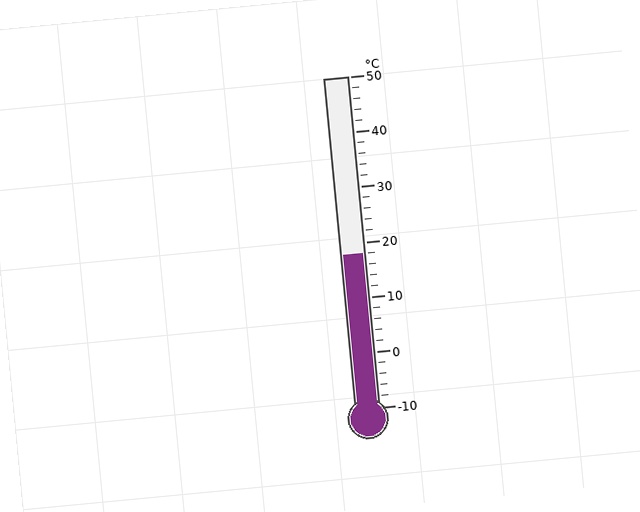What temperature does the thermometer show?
The thermometer shows approximately 18°C.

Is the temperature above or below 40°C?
The temperature is below 40°C.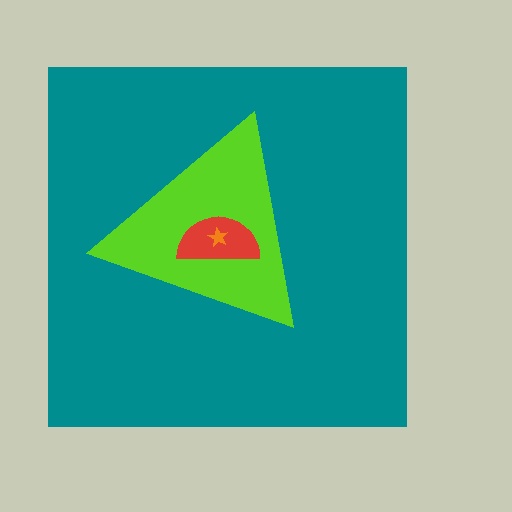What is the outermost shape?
The teal square.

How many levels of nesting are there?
4.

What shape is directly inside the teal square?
The lime triangle.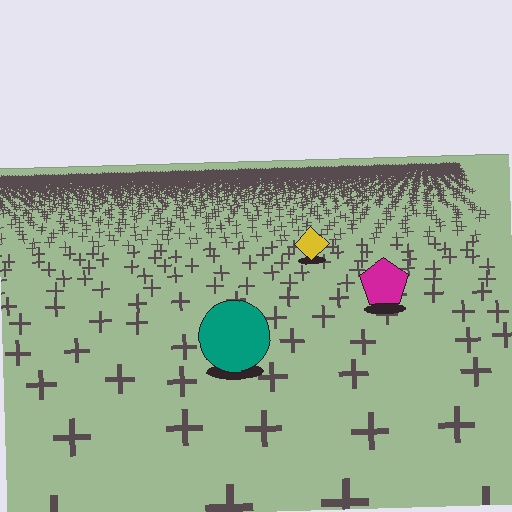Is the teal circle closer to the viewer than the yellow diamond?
Yes. The teal circle is closer — you can tell from the texture gradient: the ground texture is coarser near it.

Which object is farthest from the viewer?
The yellow diamond is farthest from the viewer. It appears smaller and the ground texture around it is denser.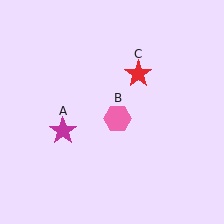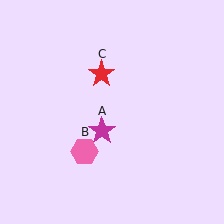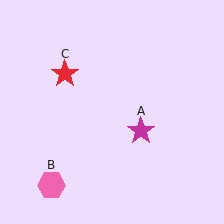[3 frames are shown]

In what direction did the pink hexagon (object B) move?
The pink hexagon (object B) moved down and to the left.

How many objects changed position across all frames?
3 objects changed position: magenta star (object A), pink hexagon (object B), red star (object C).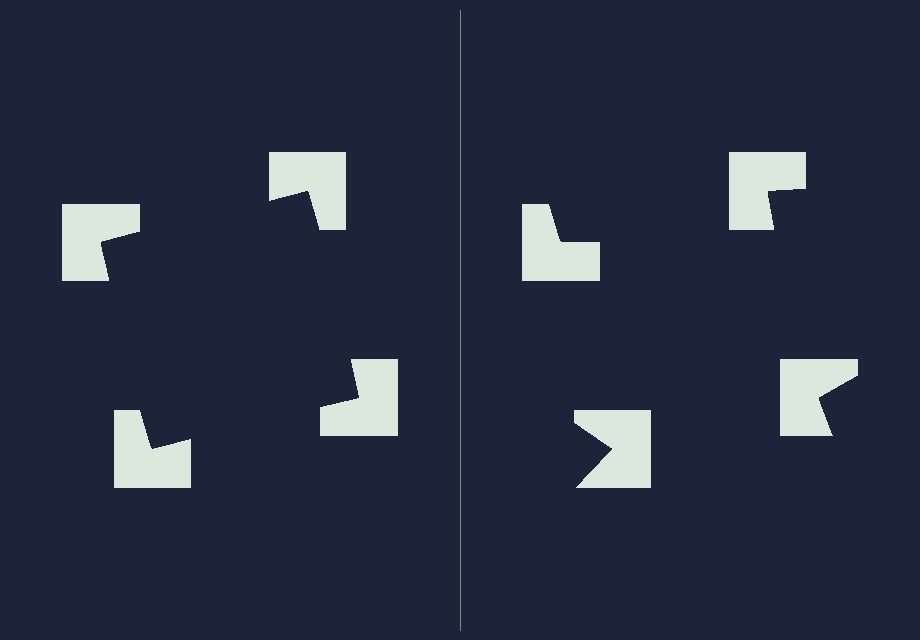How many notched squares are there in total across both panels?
8 — 4 on each side.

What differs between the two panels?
The notched squares are positioned identically on both sides; only the wedge orientations differ. On the left they align to a square; on the right they are misaligned.